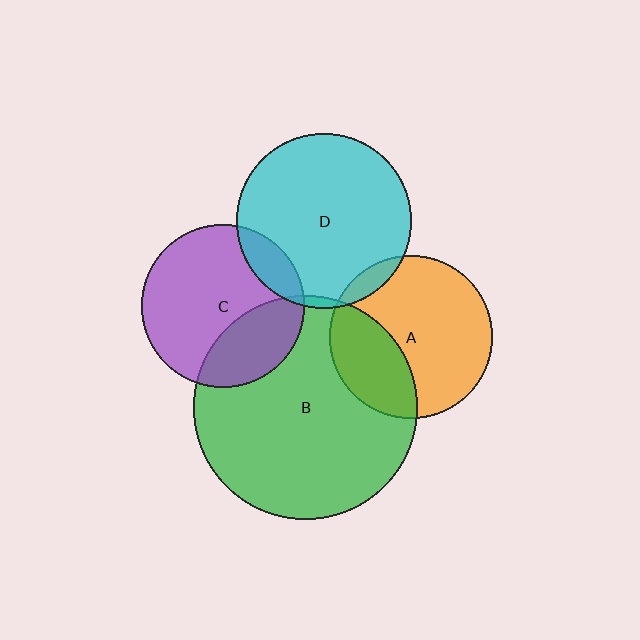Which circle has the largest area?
Circle B (green).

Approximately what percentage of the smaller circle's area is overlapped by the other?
Approximately 5%.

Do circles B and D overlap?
Yes.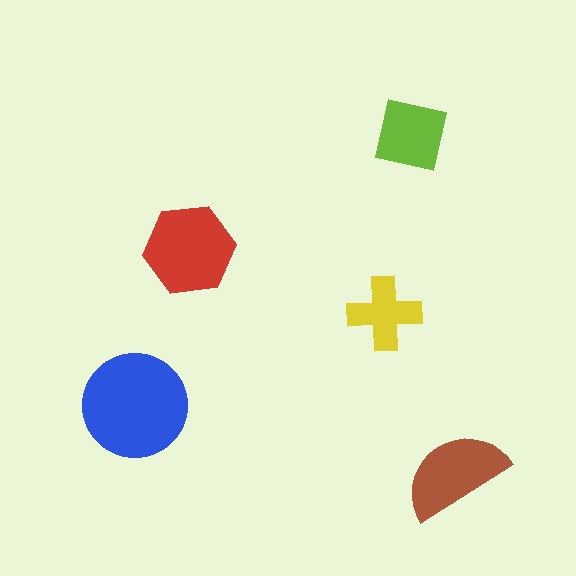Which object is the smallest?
The yellow cross.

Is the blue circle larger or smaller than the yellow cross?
Larger.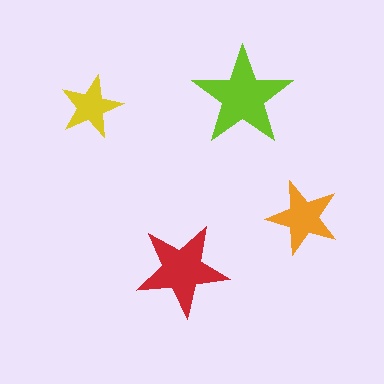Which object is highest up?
The lime star is topmost.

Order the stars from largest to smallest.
the lime one, the red one, the orange one, the yellow one.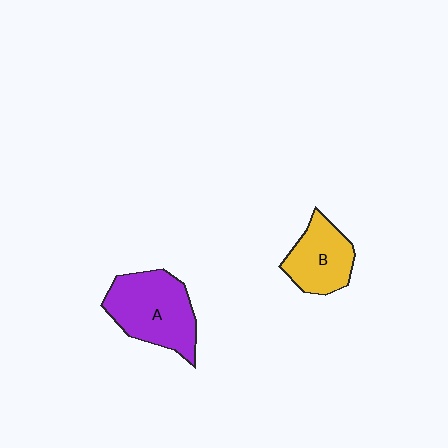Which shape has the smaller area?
Shape B (yellow).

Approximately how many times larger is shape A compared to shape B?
Approximately 1.4 times.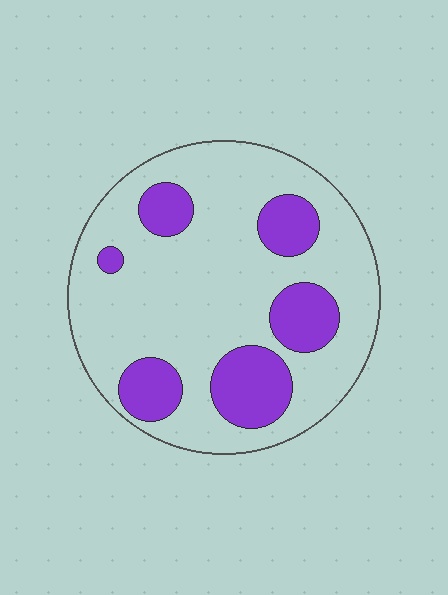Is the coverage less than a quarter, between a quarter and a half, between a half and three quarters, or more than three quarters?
Less than a quarter.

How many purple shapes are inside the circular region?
6.